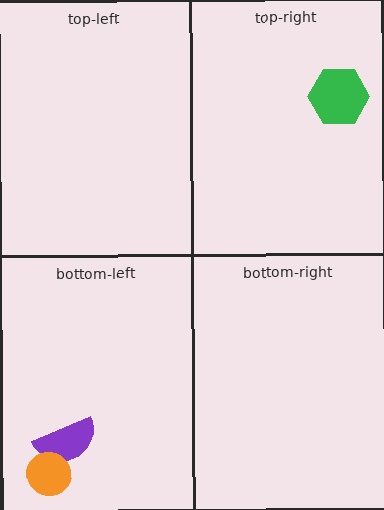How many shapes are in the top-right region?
1.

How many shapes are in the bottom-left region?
2.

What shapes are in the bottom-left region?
The purple semicircle, the orange circle.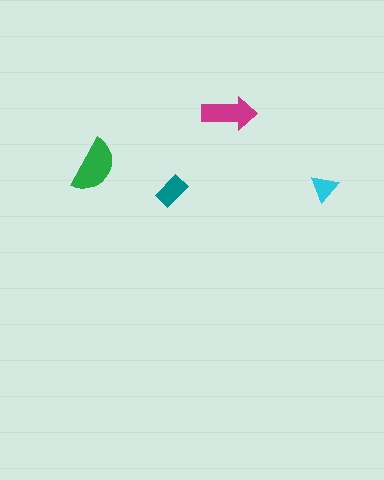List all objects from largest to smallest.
The green semicircle, the magenta arrow, the teal rectangle, the cyan triangle.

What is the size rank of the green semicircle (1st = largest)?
1st.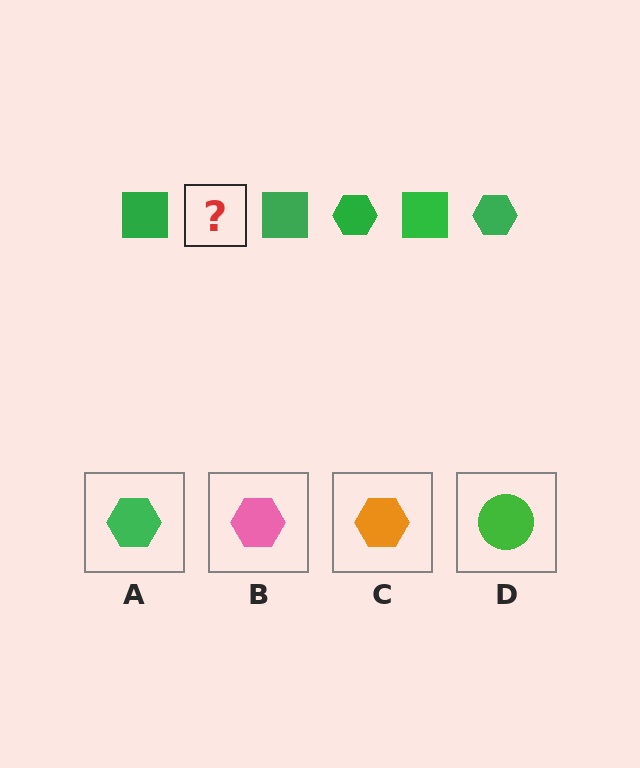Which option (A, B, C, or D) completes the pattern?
A.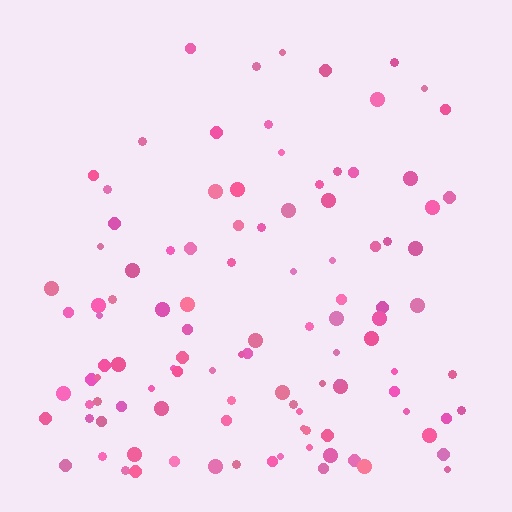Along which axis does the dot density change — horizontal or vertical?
Vertical.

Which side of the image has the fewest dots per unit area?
The top.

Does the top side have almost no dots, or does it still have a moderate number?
Still a moderate number, just noticeably fewer than the bottom.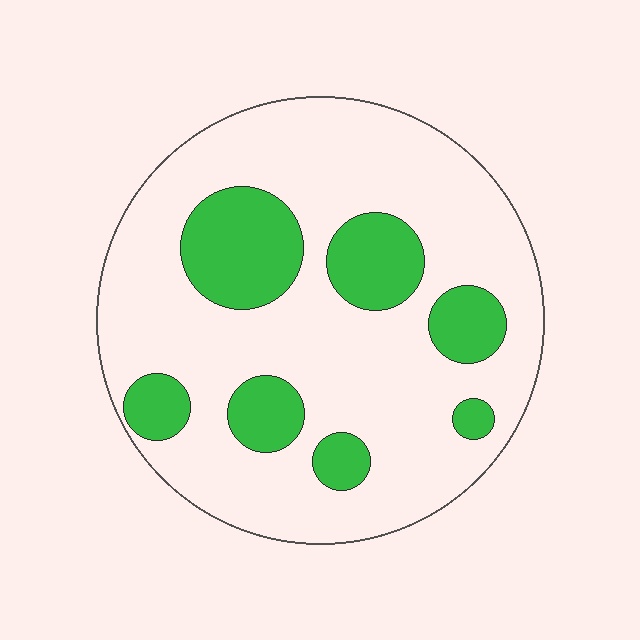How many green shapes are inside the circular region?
7.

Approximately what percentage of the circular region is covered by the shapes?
Approximately 25%.